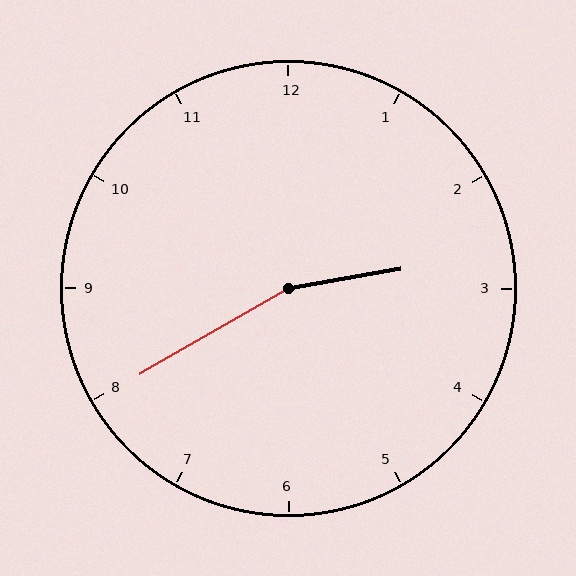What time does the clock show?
2:40.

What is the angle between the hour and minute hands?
Approximately 160 degrees.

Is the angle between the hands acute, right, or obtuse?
It is obtuse.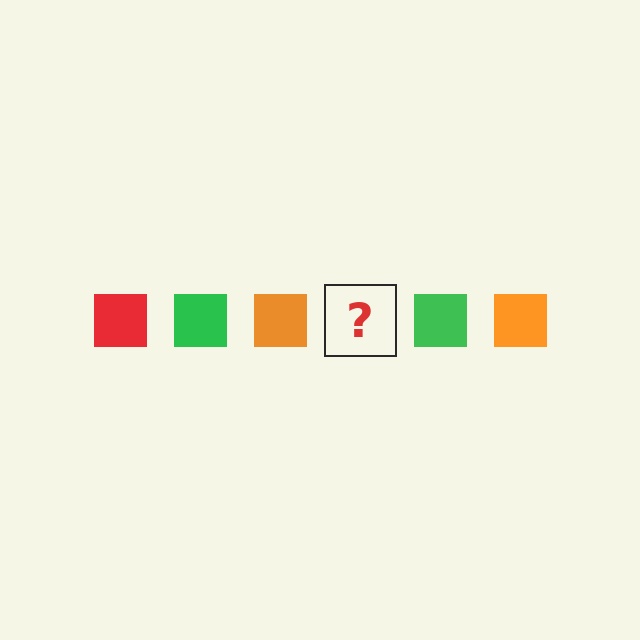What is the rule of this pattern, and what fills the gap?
The rule is that the pattern cycles through red, green, orange squares. The gap should be filled with a red square.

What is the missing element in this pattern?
The missing element is a red square.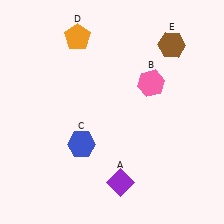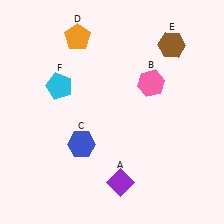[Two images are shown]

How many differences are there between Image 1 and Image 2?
There is 1 difference between the two images.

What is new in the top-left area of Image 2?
A cyan pentagon (F) was added in the top-left area of Image 2.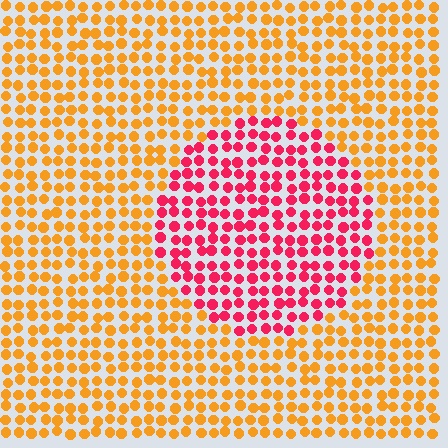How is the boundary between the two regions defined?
The boundary is defined purely by a slight shift in hue (about 52 degrees). Spacing, size, and orientation are identical on both sides.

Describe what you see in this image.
The image is filled with small orange elements in a uniform arrangement. A circle-shaped region is visible where the elements are tinted to a slightly different hue, forming a subtle color boundary.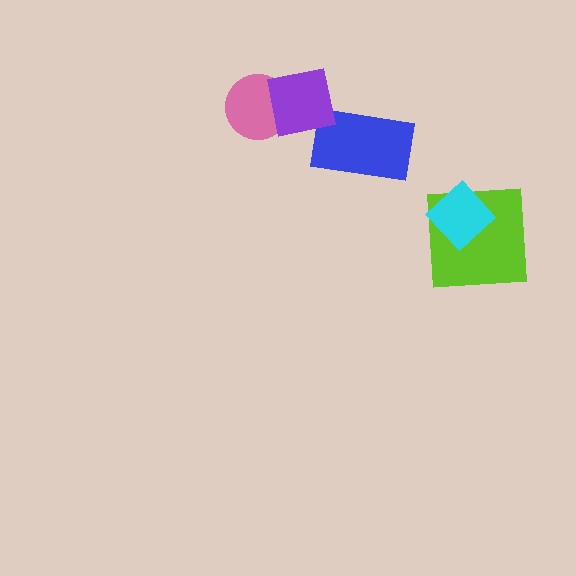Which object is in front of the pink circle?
The purple square is in front of the pink circle.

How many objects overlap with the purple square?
2 objects overlap with the purple square.